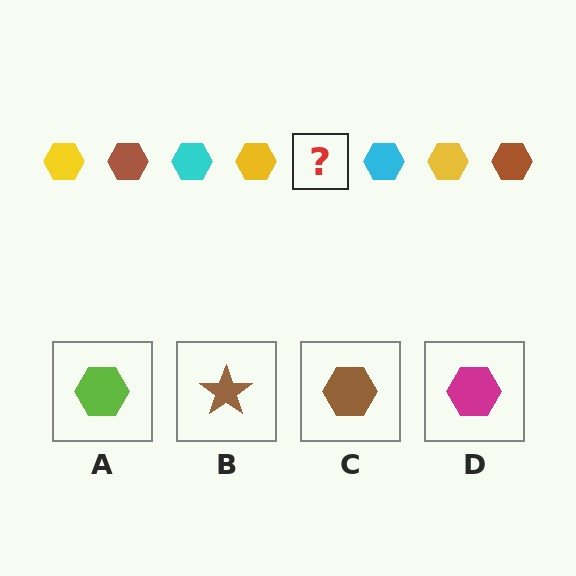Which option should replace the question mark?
Option C.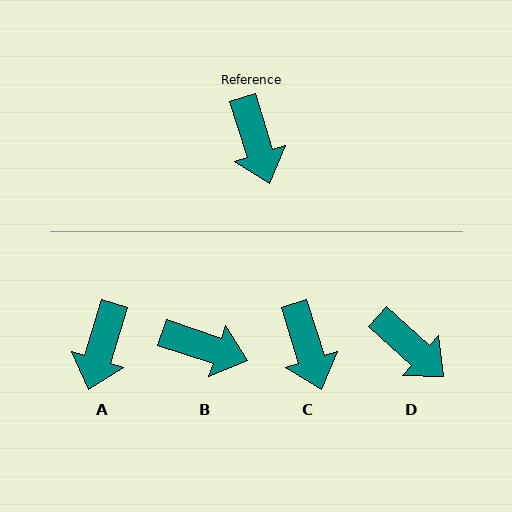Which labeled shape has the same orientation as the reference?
C.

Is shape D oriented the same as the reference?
No, it is off by about 30 degrees.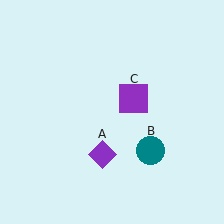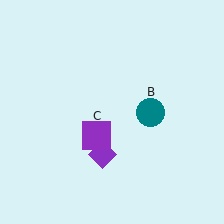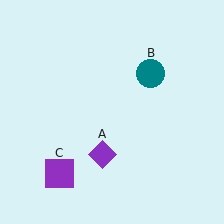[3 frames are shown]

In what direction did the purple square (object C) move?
The purple square (object C) moved down and to the left.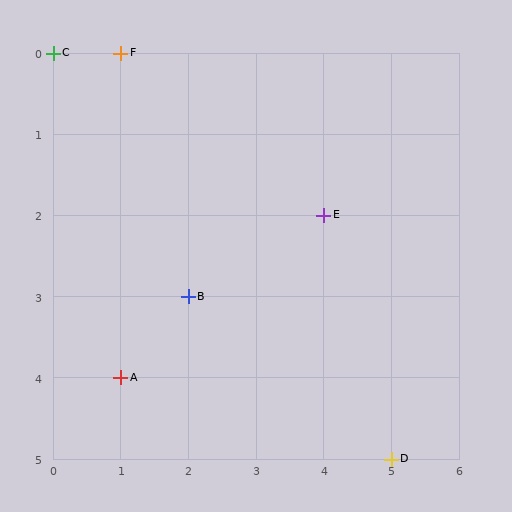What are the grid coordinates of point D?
Point D is at grid coordinates (5, 5).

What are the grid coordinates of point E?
Point E is at grid coordinates (4, 2).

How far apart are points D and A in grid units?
Points D and A are 4 columns and 1 row apart (about 4.1 grid units diagonally).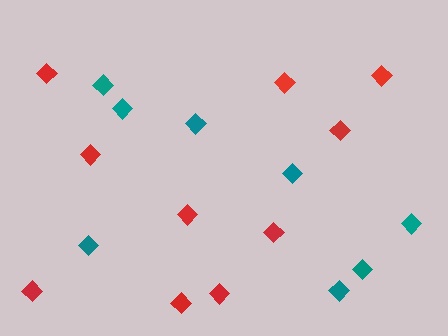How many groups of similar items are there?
There are 2 groups: one group of red diamonds (10) and one group of teal diamonds (8).